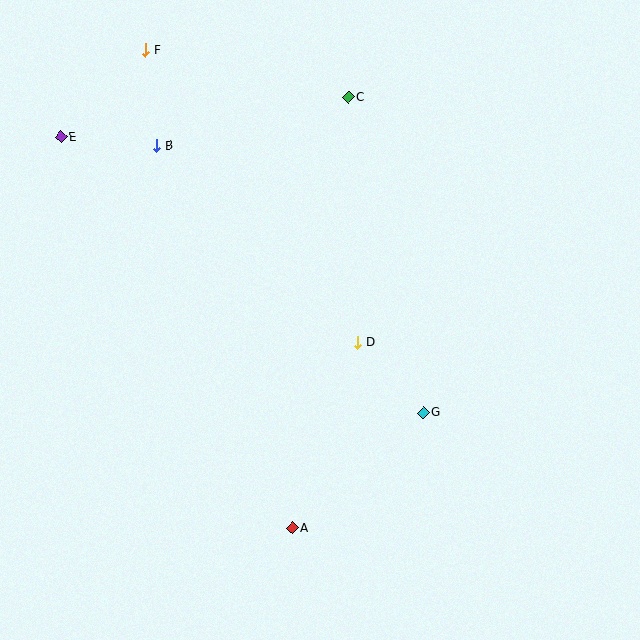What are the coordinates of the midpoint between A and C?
The midpoint between A and C is at (320, 313).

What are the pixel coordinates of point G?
Point G is at (424, 413).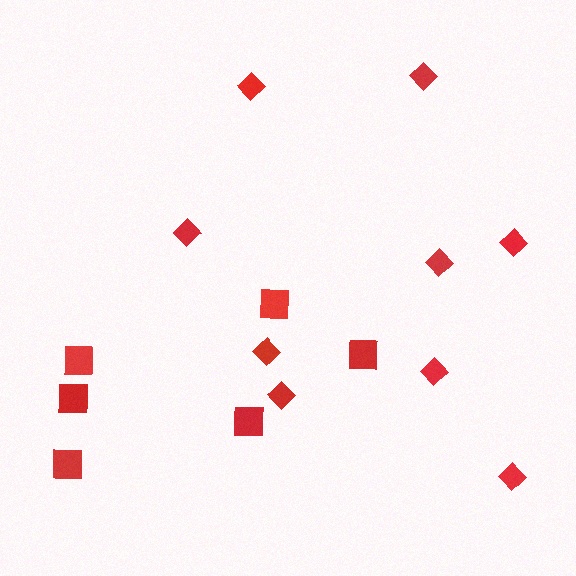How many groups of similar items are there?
There are 2 groups: one group of diamonds (9) and one group of squares (6).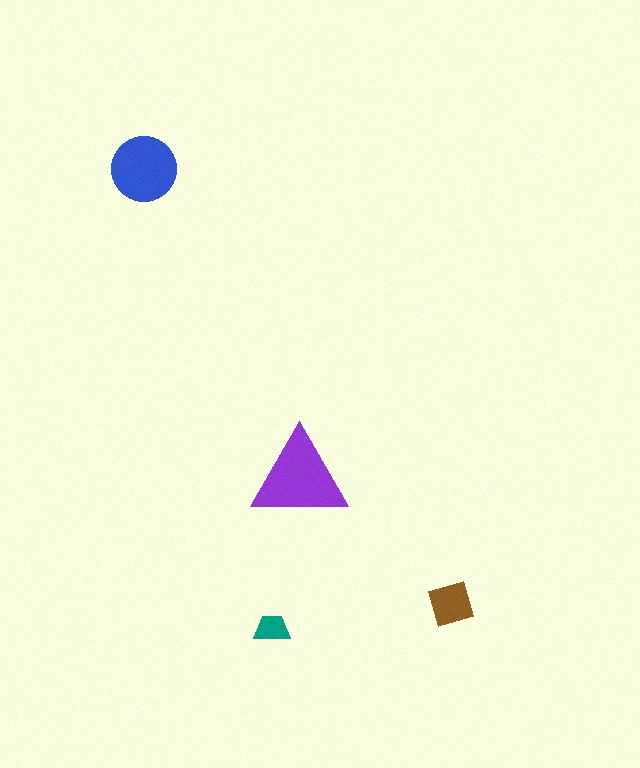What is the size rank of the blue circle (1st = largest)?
2nd.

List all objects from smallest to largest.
The teal trapezoid, the brown diamond, the blue circle, the purple triangle.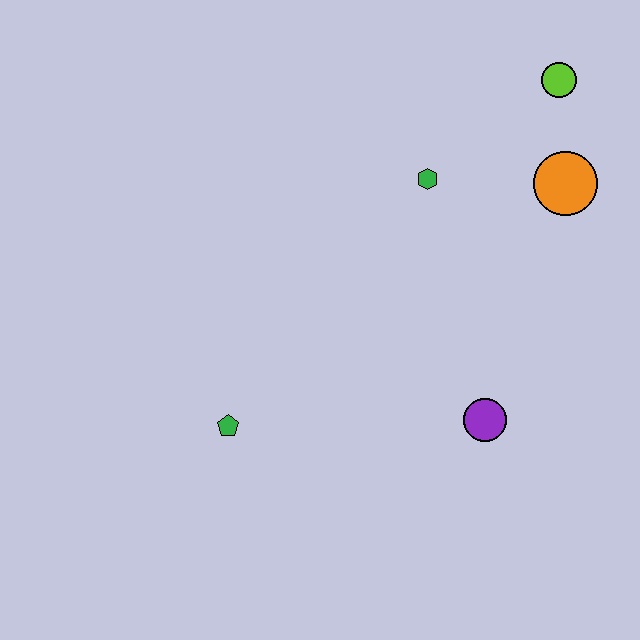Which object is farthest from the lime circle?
The green pentagon is farthest from the lime circle.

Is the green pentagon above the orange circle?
No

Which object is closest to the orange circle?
The lime circle is closest to the orange circle.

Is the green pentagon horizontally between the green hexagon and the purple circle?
No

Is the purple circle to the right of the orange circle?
No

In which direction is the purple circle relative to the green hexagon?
The purple circle is below the green hexagon.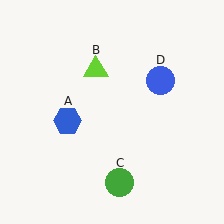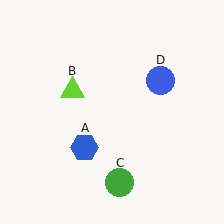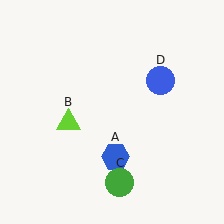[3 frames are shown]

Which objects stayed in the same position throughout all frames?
Green circle (object C) and blue circle (object D) remained stationary.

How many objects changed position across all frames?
2 objects changed position: blue hexagon (object A), lime triangle (object B).